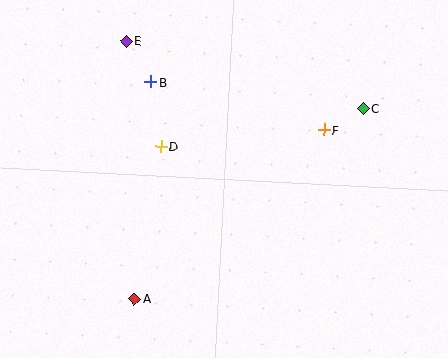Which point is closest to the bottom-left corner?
Point A is closest to the bottom-left corner.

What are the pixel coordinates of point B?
Point B is at (151, 82).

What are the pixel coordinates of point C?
Point C is at (363, 108).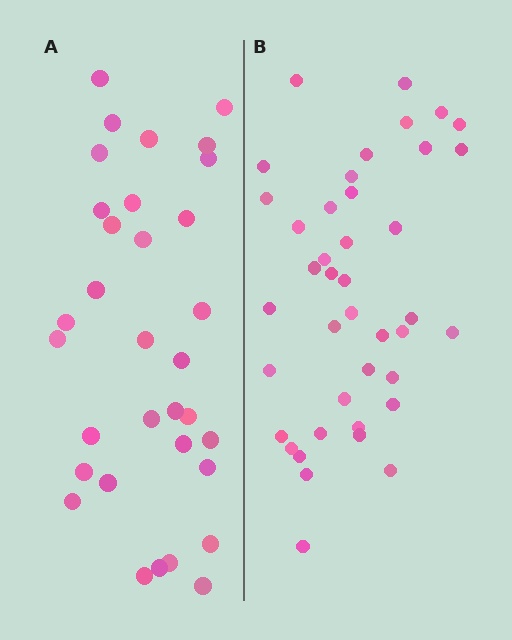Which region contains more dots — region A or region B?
Region B (the right region) has more dots.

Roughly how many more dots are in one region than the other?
Region B has roughly 8 or so more dots than region A.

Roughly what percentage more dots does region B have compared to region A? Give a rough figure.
About 25% more.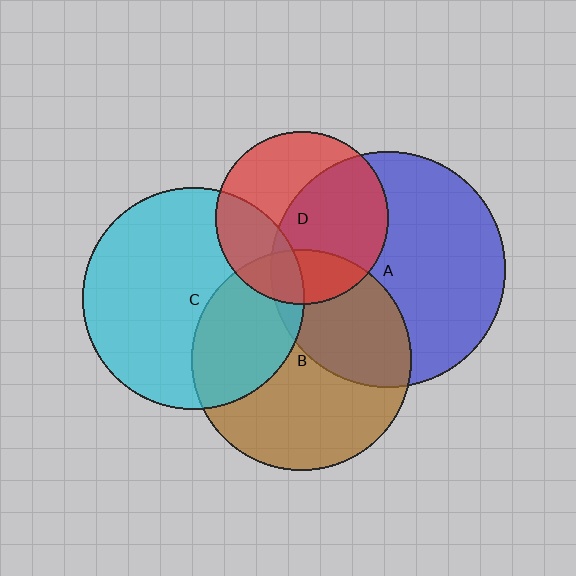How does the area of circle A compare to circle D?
Approximately 1.9 times.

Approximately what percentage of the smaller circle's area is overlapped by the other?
Approximately 20%.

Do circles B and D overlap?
Yes.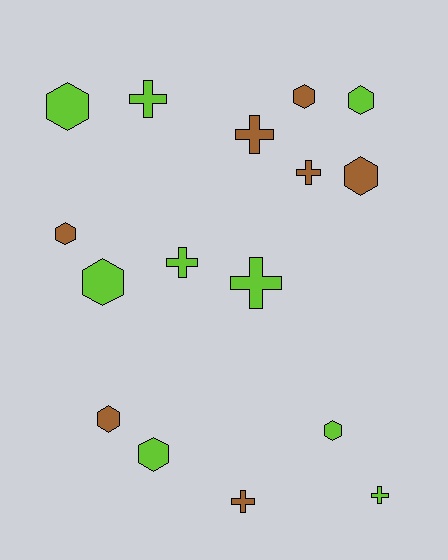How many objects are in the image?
There are 16 objects.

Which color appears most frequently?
Lime, with 9 objects.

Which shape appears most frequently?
Hexagon, with 9 objects.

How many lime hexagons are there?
There are 5 lime hexagons.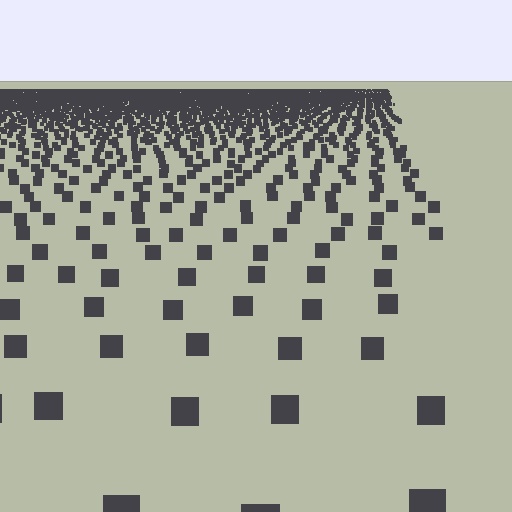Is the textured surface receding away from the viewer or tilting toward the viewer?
The surface is receding away from the viewer. Texture elements get smaller and denser toward the top.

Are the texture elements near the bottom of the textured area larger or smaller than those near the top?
Larger. Near the bottom, elements are closer to the viewer and appear at a bigger on-screen size.